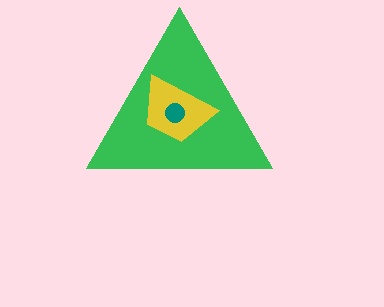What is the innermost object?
The teal circle.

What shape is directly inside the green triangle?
The yellow trapezoid.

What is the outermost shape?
The green triangle.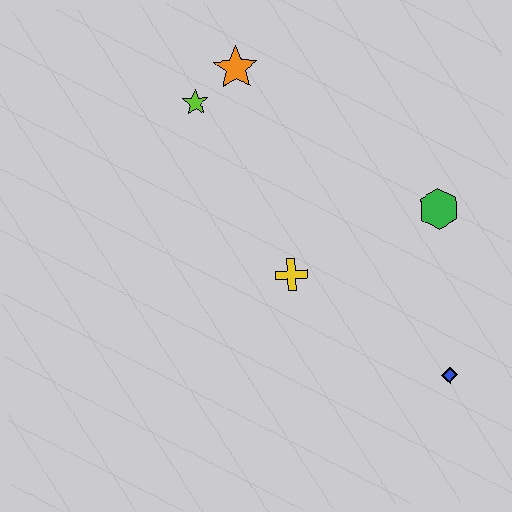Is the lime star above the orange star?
No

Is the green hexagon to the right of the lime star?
Yes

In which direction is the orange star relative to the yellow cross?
The orange star is above the yellow cross.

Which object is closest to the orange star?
The lime star is closest to the orange star.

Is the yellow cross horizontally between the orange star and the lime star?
No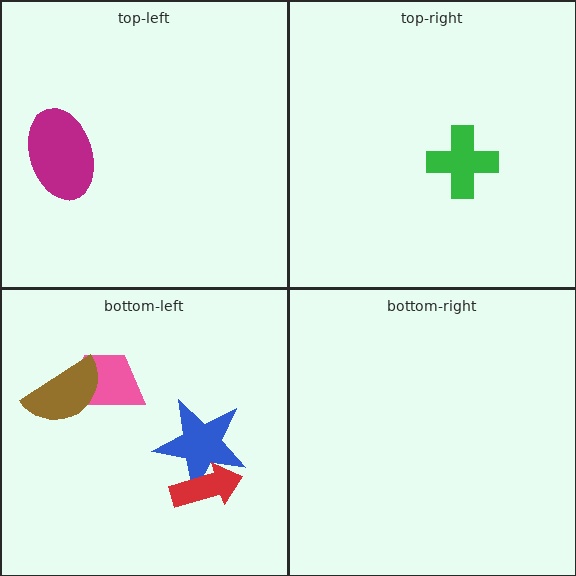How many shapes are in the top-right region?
1.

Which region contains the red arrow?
The bottom-left region.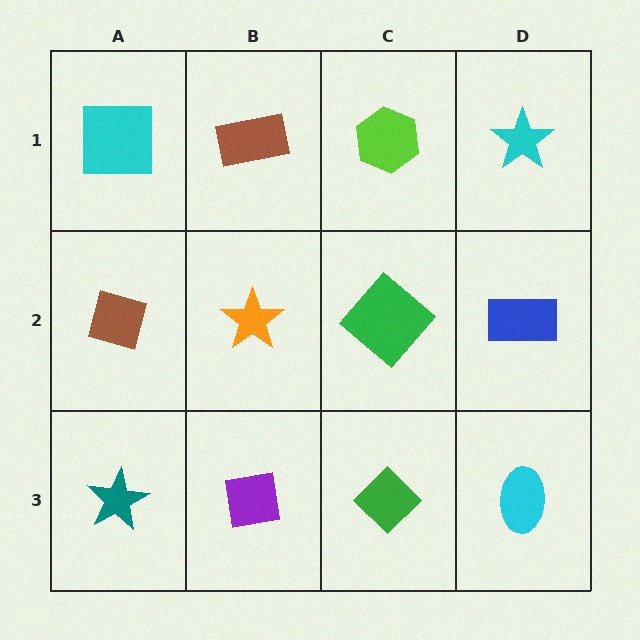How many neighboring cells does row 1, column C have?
3.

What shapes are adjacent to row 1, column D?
A blue rectangle (row 2, column D), a lime hexagon (row 1, column C).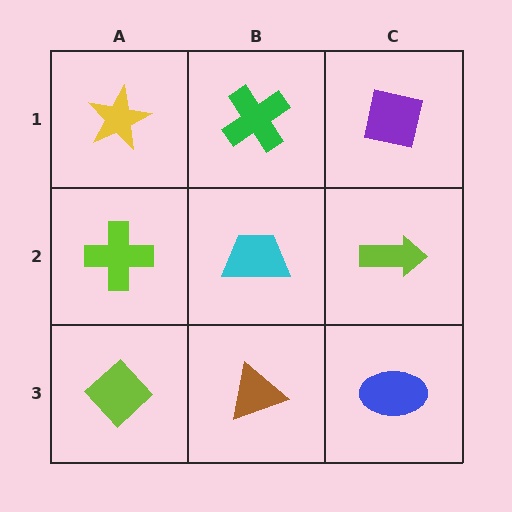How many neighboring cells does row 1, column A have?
2.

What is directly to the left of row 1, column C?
A green cross.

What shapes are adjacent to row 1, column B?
A cyan trapezoid (row 2, column B), a yellow star (row 1, column A), a purple square (row 1, column C).